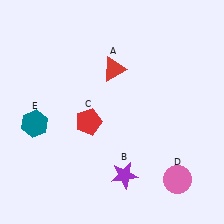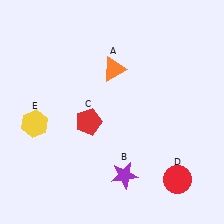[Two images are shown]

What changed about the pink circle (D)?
In Image 1, D is pink. In Image 2, it changed to red.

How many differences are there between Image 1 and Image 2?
There are 3 differences between the two images.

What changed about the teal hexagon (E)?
In Image 1, E is teal. In Image 2, it changed to yellow.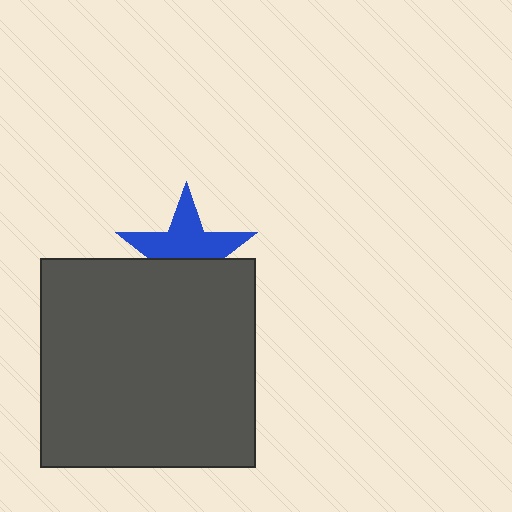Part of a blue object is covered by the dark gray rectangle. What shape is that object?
It is a star.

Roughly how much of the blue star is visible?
About half of it is visible (roughly 56%).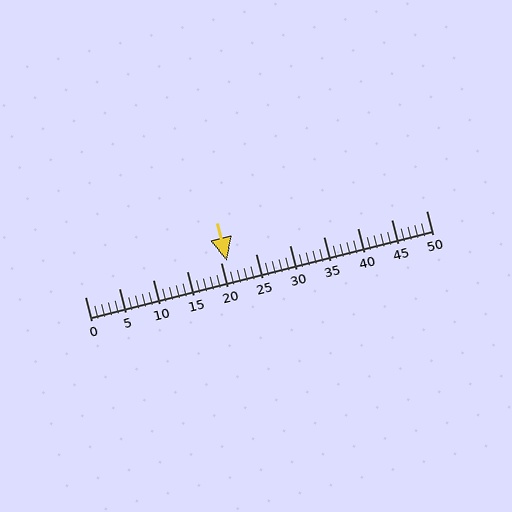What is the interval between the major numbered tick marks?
The major tick marks are spaced 5 units apart.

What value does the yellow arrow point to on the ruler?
The yellow arrow points to approximately 21.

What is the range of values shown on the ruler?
The ruler shows values from 0 to 50.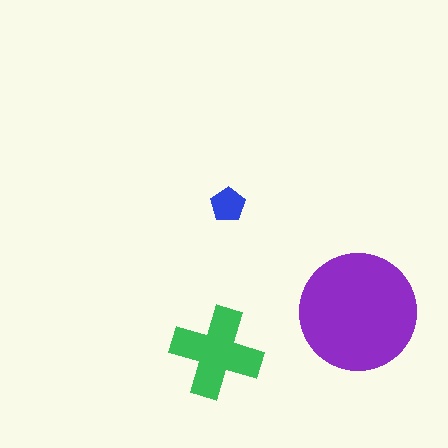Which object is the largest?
The purple circle.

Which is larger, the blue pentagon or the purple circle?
The purple circle.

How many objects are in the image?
There are 3 objects in the image.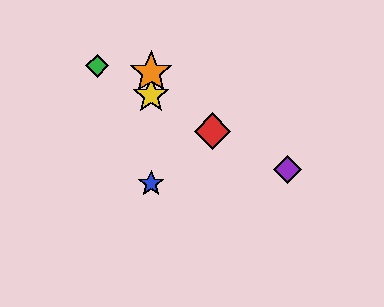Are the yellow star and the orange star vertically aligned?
Yes, both are at x≈151.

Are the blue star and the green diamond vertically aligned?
No, the blue star is at x≈151 and the green diamond is at x≈97.